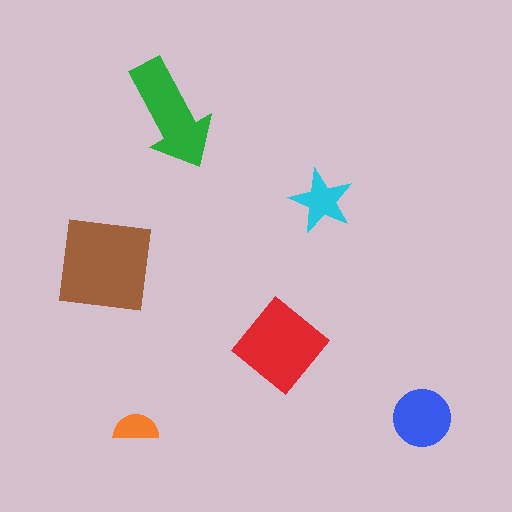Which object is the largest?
The brown square.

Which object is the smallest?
The orange semicircle.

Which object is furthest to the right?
The blue circle is rightmost.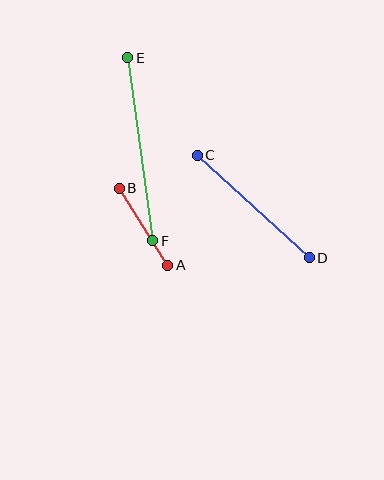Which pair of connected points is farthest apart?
Points E and F are farthest apart.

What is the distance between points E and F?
The distance is approximately 185 pixels.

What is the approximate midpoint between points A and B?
The midpoint is at approximately (143, 227) pixels.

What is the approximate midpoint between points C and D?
The midpoint is at approximately (253, 206) pixels.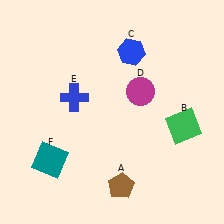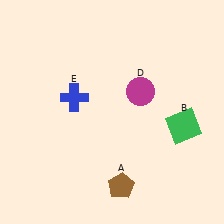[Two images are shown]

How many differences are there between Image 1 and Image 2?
There are 2 differences between the two images.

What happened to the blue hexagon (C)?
The blue hexagon (C) was removed in Image 2. It was in the top-right area of Image 1.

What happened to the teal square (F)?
The teal square (F) was removed in Image 2. It was in the bottom-left area of Image 1.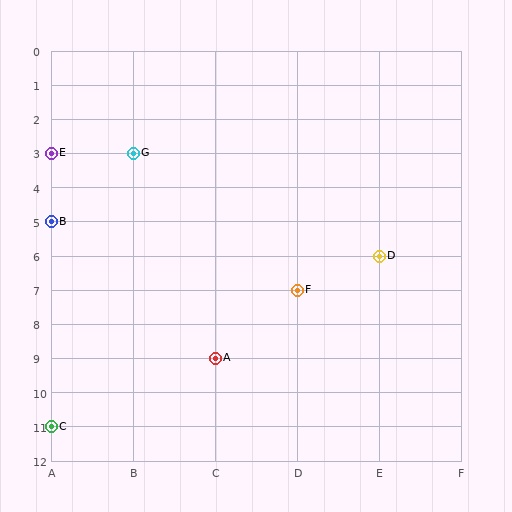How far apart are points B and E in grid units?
Points B and E are 2 rows apart.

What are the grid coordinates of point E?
Point E is at grid coordinates (A, 3).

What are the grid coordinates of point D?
Point D is at grid coordinates (E, 6).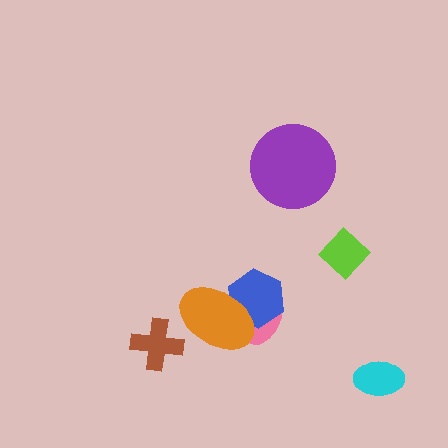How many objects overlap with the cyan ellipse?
0 objects overlap with the cyan ellipse.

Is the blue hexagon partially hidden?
Yes, it is partially covered by another shape.